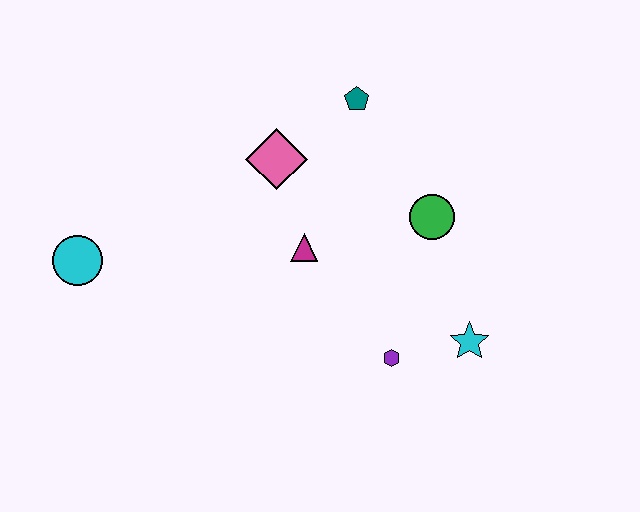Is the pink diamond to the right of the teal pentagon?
No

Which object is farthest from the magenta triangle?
The cyan circle is farthest from the magenta triangle.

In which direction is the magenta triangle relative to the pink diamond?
The magenta triangle is below the pink diamond.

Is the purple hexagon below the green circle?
Yes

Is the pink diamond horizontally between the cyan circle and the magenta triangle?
Yes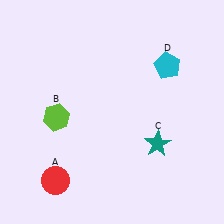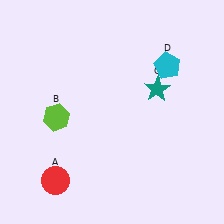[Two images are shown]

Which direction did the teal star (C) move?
The teal star (C) moved up.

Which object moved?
The teal star (C) moved up.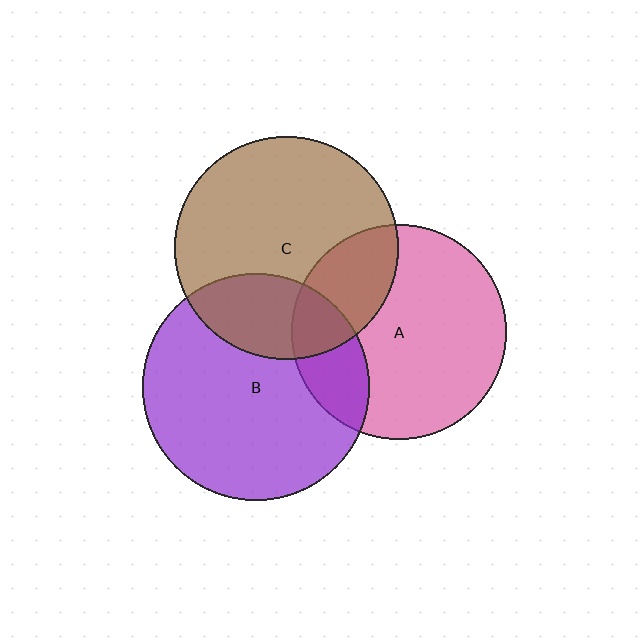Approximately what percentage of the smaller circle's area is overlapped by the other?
Approximately 25%.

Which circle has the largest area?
Circle B (purple).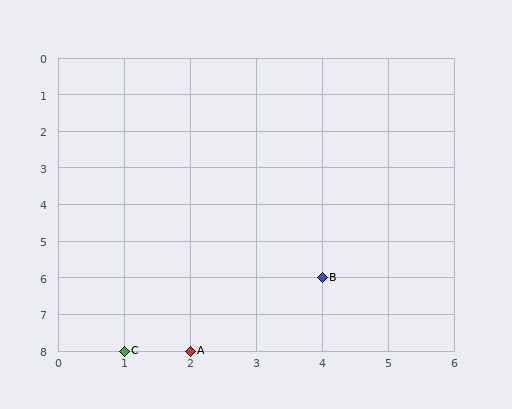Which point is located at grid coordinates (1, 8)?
Point C is at (1, 8).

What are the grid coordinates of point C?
Point C is at grid coordinates (1, 8).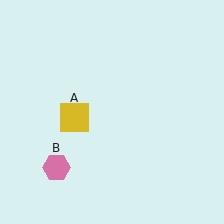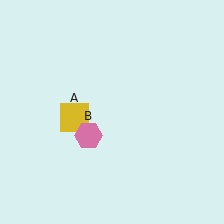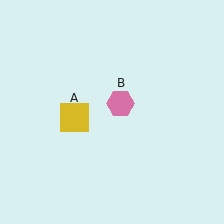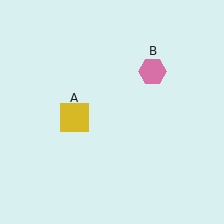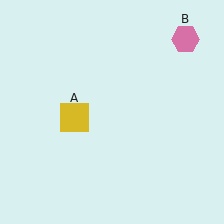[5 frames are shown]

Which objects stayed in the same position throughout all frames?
Yellow square (object A) remained stationary.